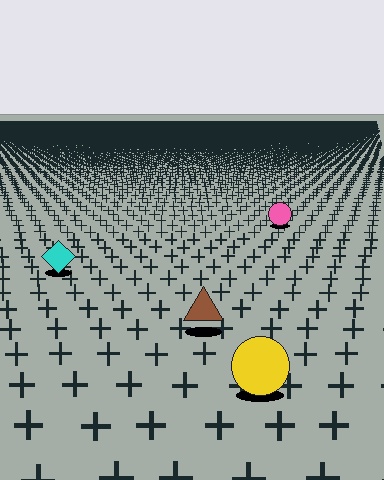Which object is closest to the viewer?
The yellow circle is closest. The texture marks near it are larger and more spread out.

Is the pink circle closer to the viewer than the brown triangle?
No. The brown triangle is closer — you can tell from the texture gradient: the ground texture is coarser near it.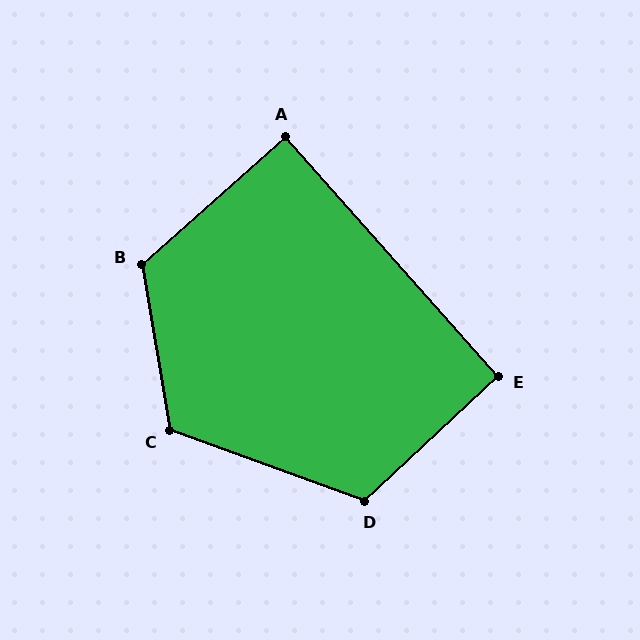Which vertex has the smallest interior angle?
A, at approximately 90 degrees.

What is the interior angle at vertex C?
Approximately 120 degrees (obtuse).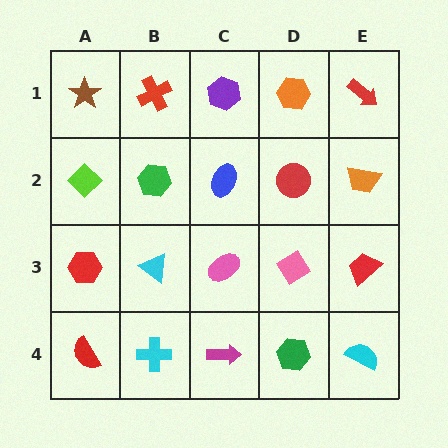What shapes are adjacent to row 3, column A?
A lime diamond (row 2, column A), a red semicircle (row 4, column A), a cyan triangle (row 3, column B).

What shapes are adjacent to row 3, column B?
A green hexagon (row 2, column B), a cyan cross (row 4, column B), a red hexagon (row 3, column A), a pink ellipse (row 3, column C).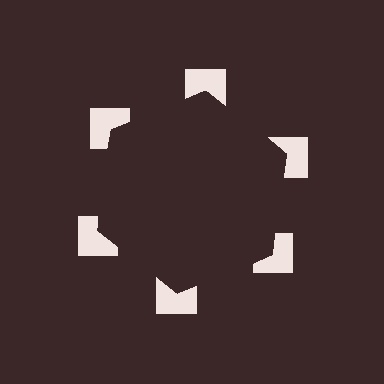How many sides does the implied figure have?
6 sides.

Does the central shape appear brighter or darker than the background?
It typically appears slightly darker than the background, even though no actual brightness change is drawn.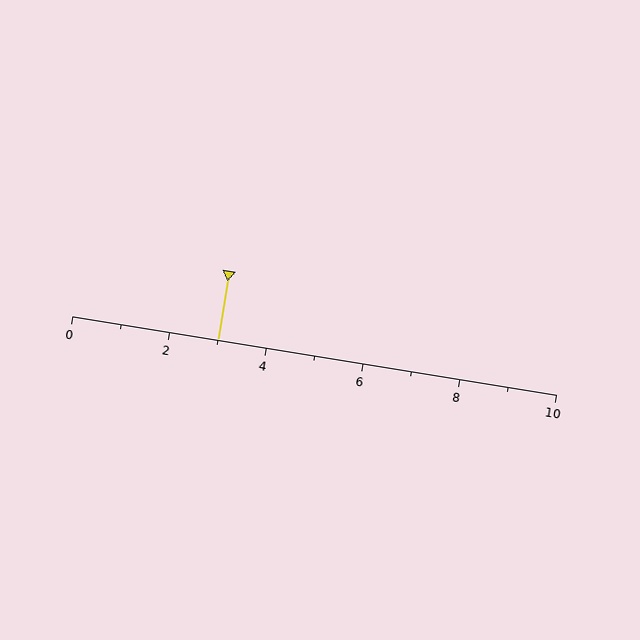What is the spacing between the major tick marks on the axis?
The major ticks are spaced 2 apart.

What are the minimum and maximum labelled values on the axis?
The axis runs from 0 to 10.